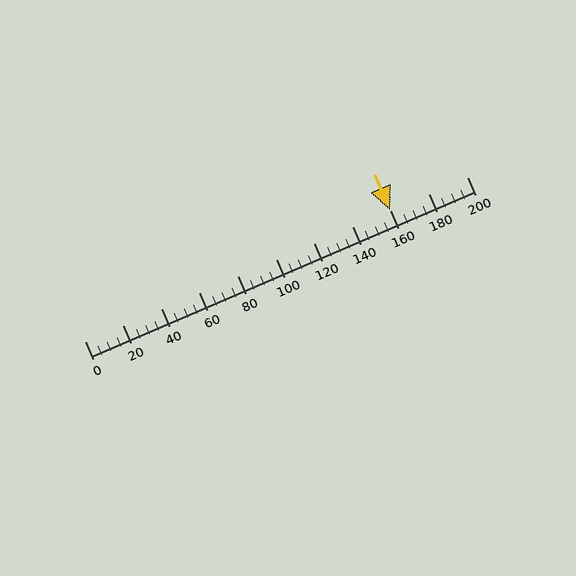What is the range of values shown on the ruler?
The ruler shows values from 0 to 200.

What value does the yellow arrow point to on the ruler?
The yellow arrow points to approximately 160.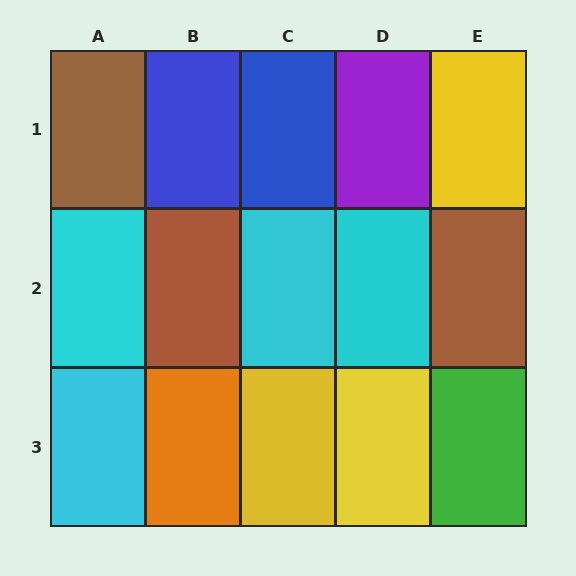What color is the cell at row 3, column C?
Yellow.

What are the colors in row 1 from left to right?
Brown, blue, blue, purple, yellow.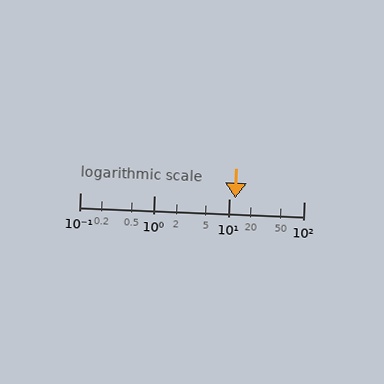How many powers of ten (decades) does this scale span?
The scale spans 3 decades, from 0.1 to 100.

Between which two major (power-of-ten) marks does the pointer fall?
The pointer is between 10 and 100.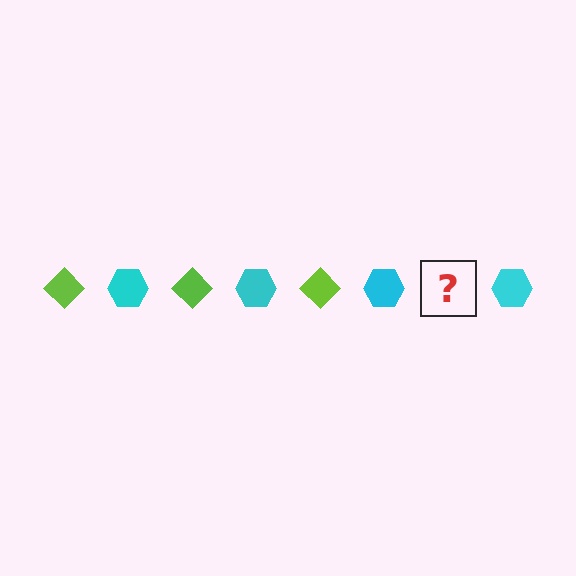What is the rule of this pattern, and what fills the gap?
The rule is that the pattern alternates between lime diamond and cyan hexagon. The gap should be filled with a lime diamond.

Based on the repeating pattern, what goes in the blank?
The blank should be a lime diamond.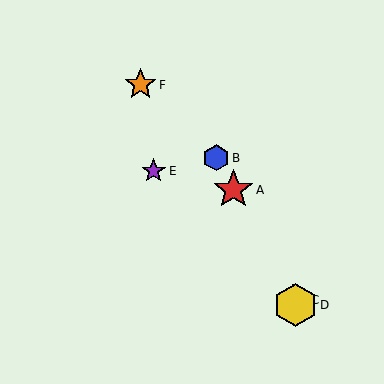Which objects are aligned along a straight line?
Objects A, B, C, D are aligned along a straight line.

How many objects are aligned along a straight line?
4 objects (A, B, C, D) are aligned along a straight line.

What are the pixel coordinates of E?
Object E is at (154, 171).